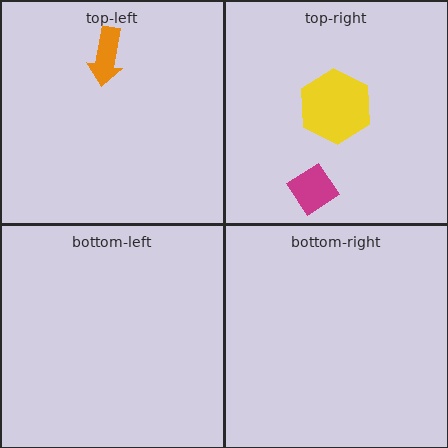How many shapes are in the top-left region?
1.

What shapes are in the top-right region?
The magenta diamond, the yellow hexagon.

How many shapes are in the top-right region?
2.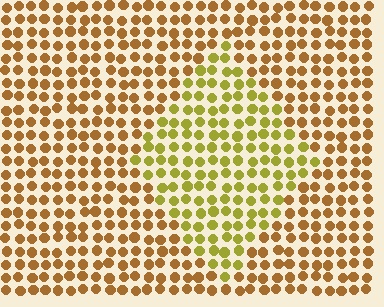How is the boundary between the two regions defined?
The boundary is defined purely by a slight shift in hue (about 33 degrees). Spacing, size, and orientation are identical on both sides.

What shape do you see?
I see a diamond.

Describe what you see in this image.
The image is filled with small brown elements in a uniform arrangement. A diamond-shaped region is visible where the elements are tinted to a slightly different hue, forming a subtle color boundary.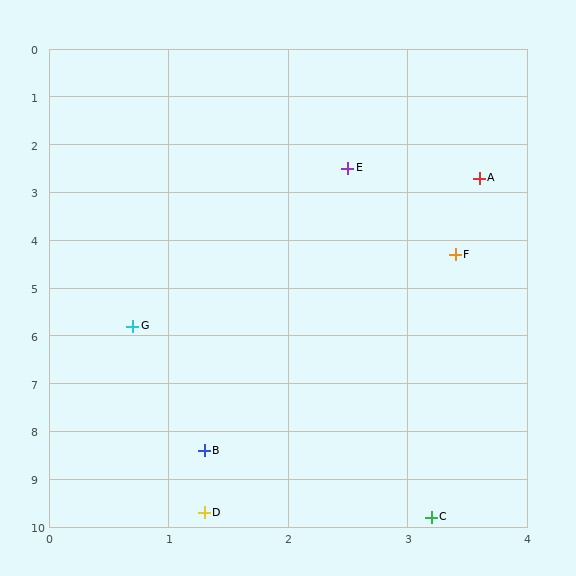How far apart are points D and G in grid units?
Points D and G are about 3.9 grid units apart.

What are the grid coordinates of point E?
Point E is at approximately (2.5, 2.5).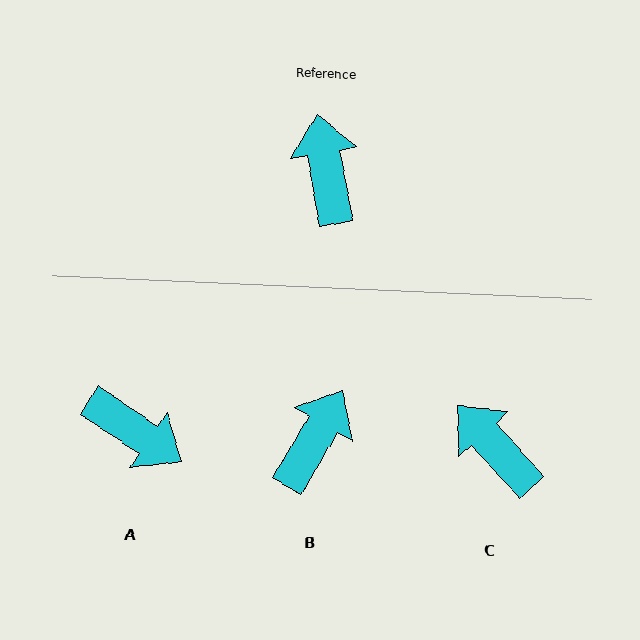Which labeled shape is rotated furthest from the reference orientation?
A, about 134 degrees away.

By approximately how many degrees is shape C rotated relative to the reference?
Approximately 32 degrees counter-clockwise.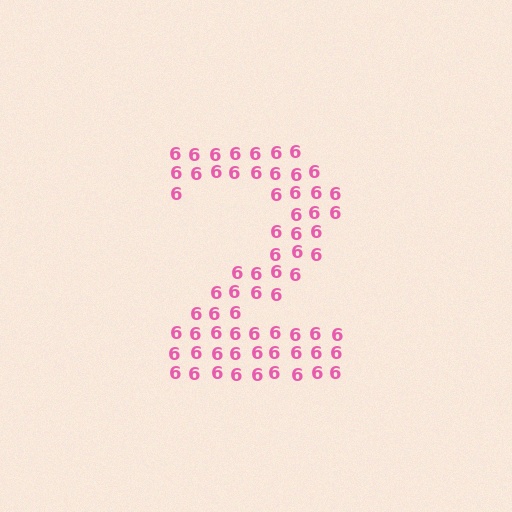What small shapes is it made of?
It is made of small digit 6's.